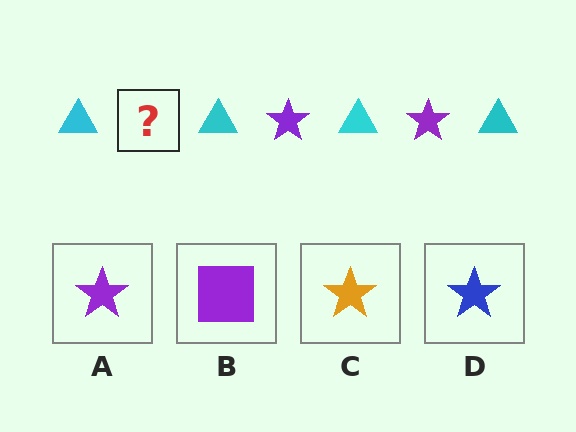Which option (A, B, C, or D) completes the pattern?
A.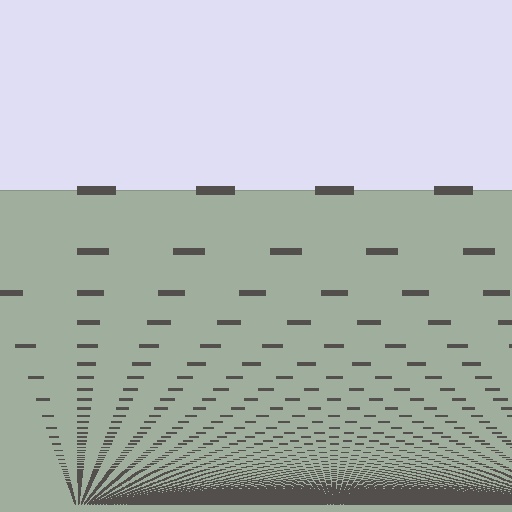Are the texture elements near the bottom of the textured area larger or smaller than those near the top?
Smaller. The gradient is inverted — elements near the bottom are smaller and denser.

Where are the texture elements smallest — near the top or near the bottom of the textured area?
Near the bottom.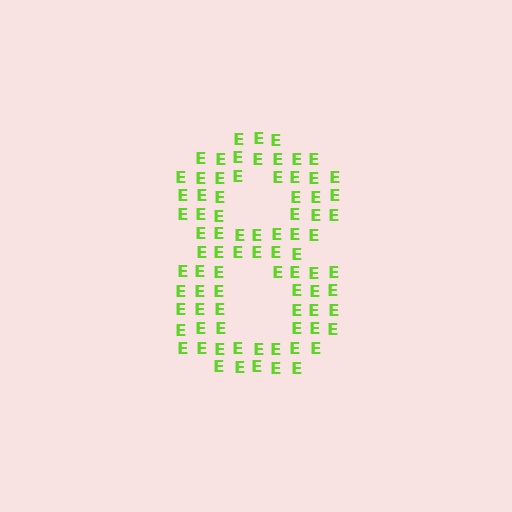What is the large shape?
The large shape is the digit 8.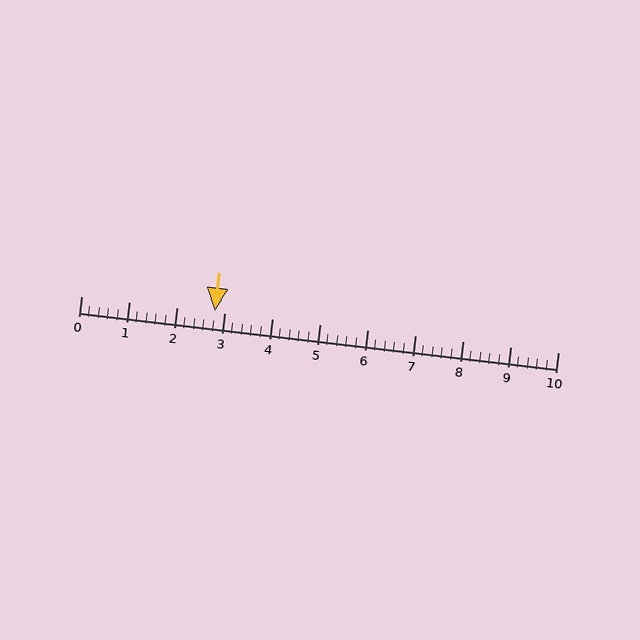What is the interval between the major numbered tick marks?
The major tick marks are spaced 1 units apart.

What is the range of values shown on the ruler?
The ruler shows values from 0 to 10.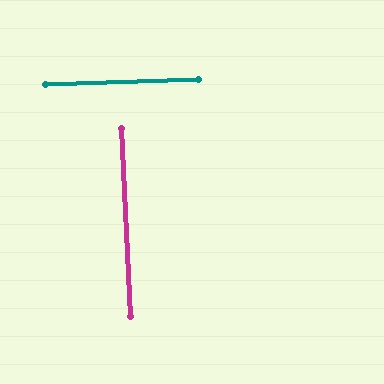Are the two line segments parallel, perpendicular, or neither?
Perpendicular — they meet at approximately 89°.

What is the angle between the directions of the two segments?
Approximately 89 degrees.